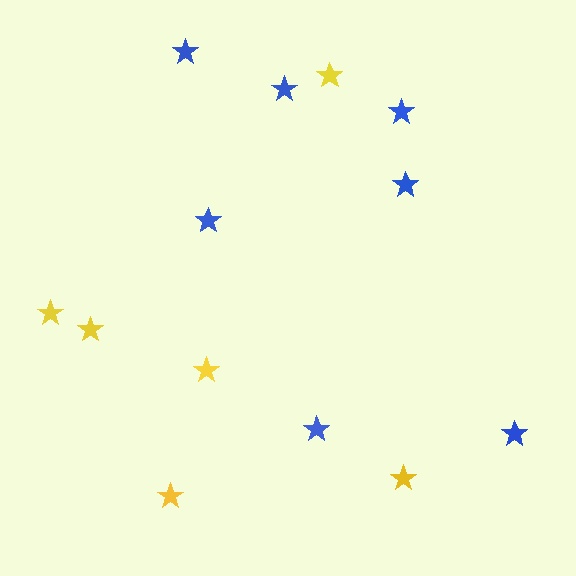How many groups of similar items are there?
There are 2 groups: one group of blue stars (7) and one group of yellow stars (6).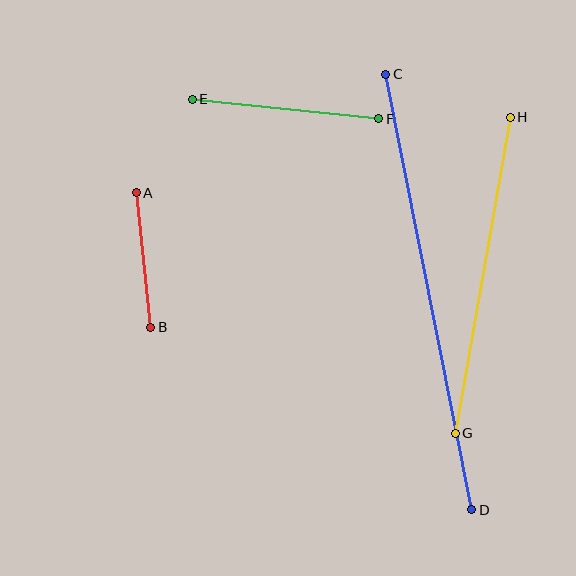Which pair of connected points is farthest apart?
Points C and D are farthest apart.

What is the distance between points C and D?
The distance is approximately 444 pixels.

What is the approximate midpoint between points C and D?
The midpoint is at approximately (429, 292) pixels.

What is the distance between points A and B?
The distance is approximately 135 pixels.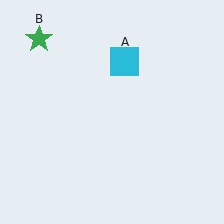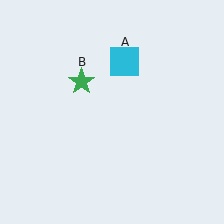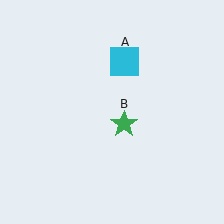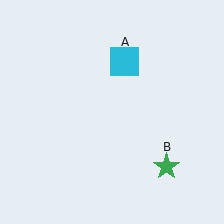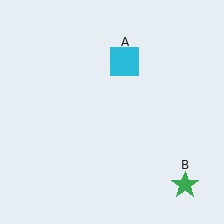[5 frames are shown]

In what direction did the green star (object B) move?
The green star (object B) moved down and to the right.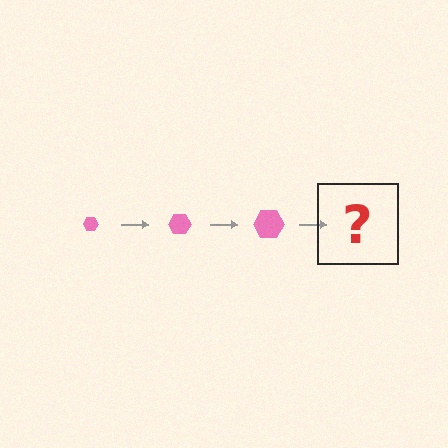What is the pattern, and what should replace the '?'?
The pattern is that the hexagon gets progressively larger each step. The '?' should be a pink hexagon, larger than the previous one.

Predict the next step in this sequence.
The next step is a pink hexagon, larger than the previous one.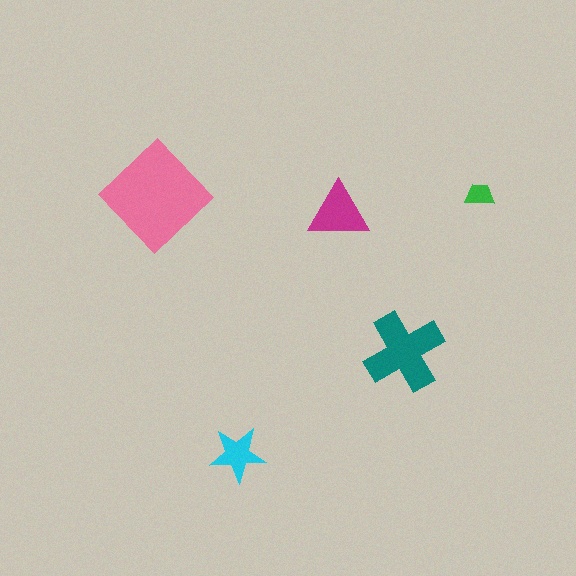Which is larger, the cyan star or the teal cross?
The teal cross.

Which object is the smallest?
The green trapezoid.